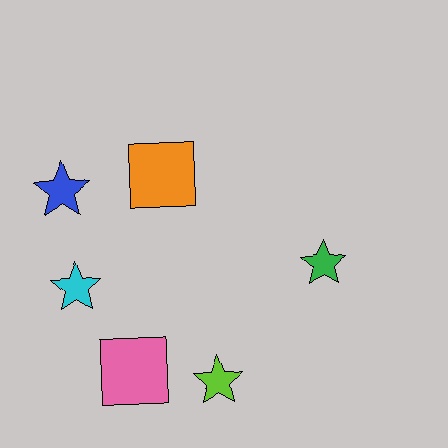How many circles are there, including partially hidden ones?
There are no circles.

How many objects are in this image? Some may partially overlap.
There are 6 objects.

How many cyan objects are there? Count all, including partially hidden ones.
There is 1 cyan object.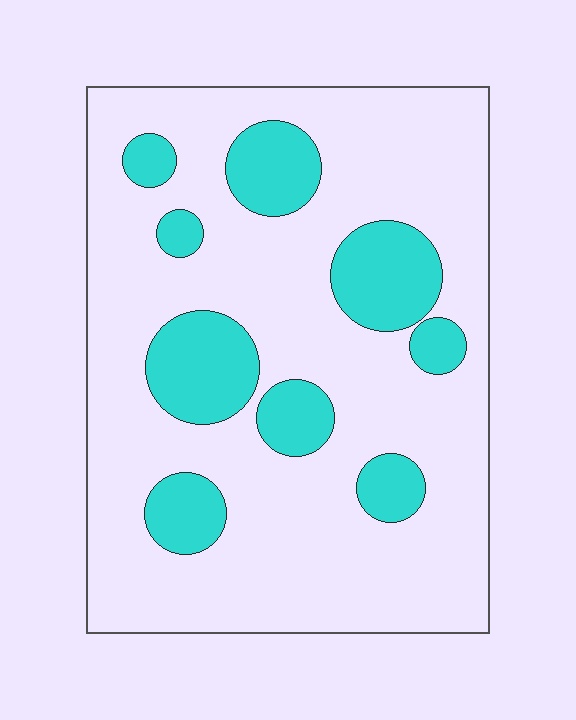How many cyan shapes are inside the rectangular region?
9.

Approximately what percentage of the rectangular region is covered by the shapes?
Approximately 20%.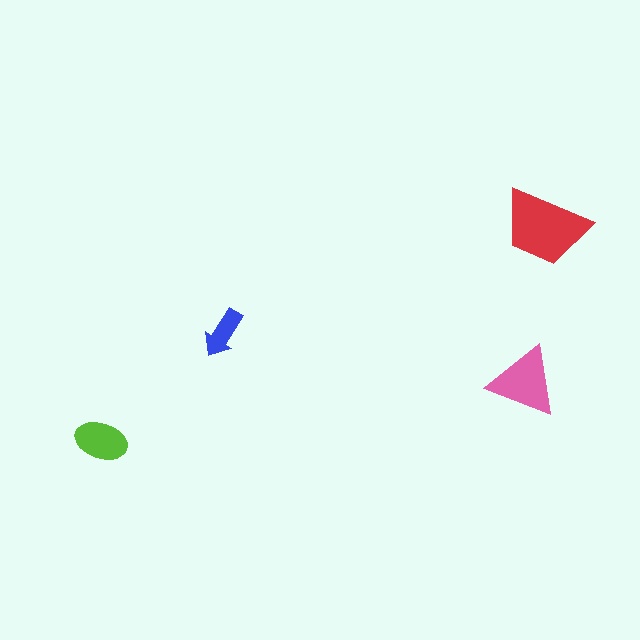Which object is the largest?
The red trapezoid.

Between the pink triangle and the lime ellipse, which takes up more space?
The pink triangle.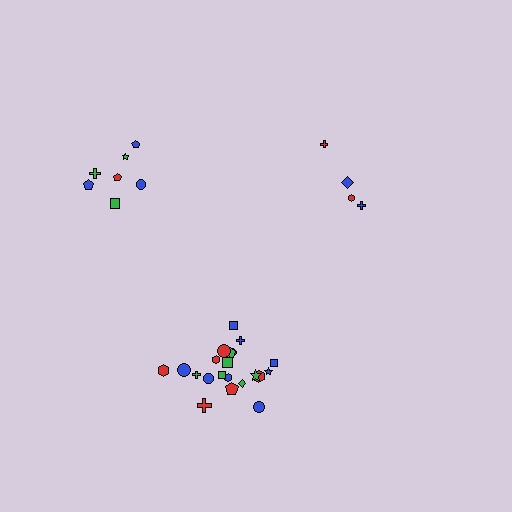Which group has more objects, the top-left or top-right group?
The top-left group.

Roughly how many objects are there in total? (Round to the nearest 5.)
Roughly 35 objects in total.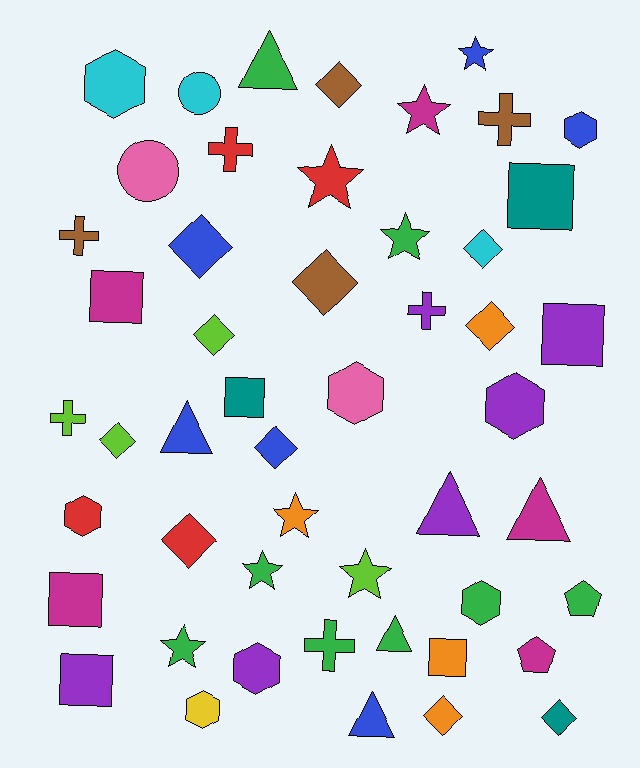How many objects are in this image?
There are 50 objects.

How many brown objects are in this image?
There are 4 brown objects.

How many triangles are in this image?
There are 6 triangles.